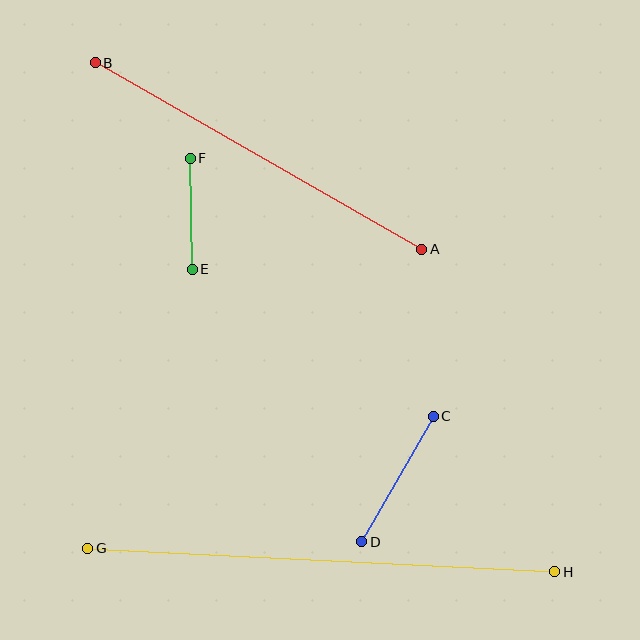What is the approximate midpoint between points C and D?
The midpoint is at approximately (397, 479) pixels.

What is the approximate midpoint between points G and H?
The midpoint is at approximately (321, 560) pixels.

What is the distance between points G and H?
The distance is approximately 468 pixels.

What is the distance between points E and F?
The distance is approximately 111 pixels.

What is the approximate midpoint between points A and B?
The midpoint is at approximately (259, 156) pixels.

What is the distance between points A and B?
The distance is approximately 376 pixels.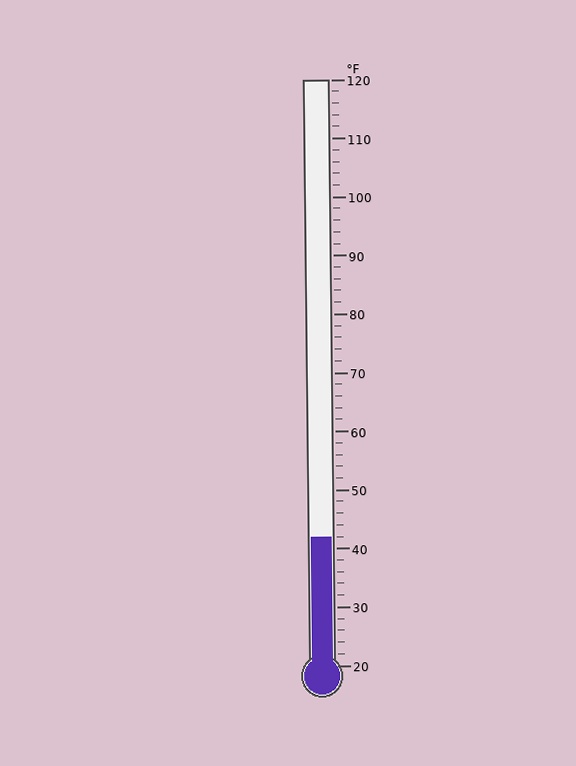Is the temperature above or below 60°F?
The temperature is below 60°F.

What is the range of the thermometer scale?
The thermometer scale ranges from 20°F to 120°F.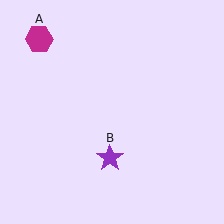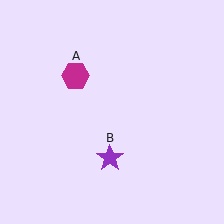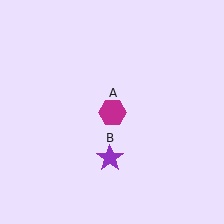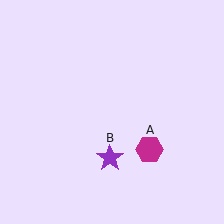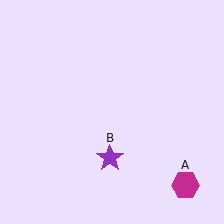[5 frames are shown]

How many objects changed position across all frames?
1 object changed position: magenta hexagon (object A).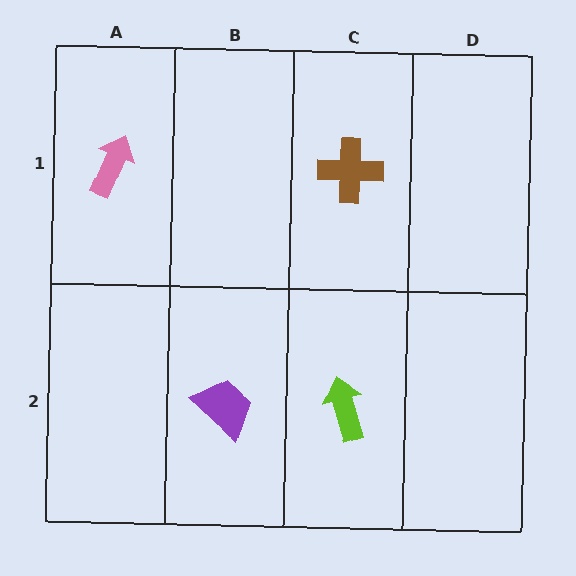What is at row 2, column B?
A purple trapezoid.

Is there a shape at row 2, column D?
No, that cell is empty.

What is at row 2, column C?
A lime arrow.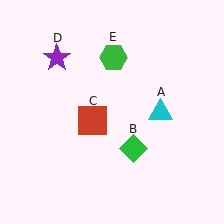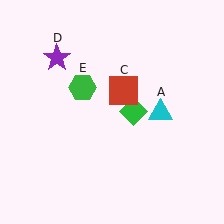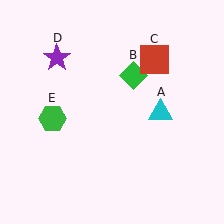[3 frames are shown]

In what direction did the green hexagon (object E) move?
The green hexagon (object E) moved down and to the left.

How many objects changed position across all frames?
3 objects changed position: green diamond (object B), red square (object C), green hexagon (object E).